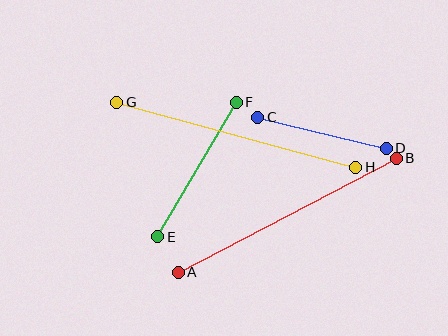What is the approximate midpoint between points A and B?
The midpoint is at approximately (287, 215) pixels.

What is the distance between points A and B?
The distance is approximately 246 pixels.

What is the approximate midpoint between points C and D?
The midpoint is at approximately (322, 133) pixels.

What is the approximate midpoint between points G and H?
The midpoint is at approximately (236, 135) pixels.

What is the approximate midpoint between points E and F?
The midpoint is at approximately (197, 169) pixels.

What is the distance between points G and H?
The distance is approximately 248 pixels.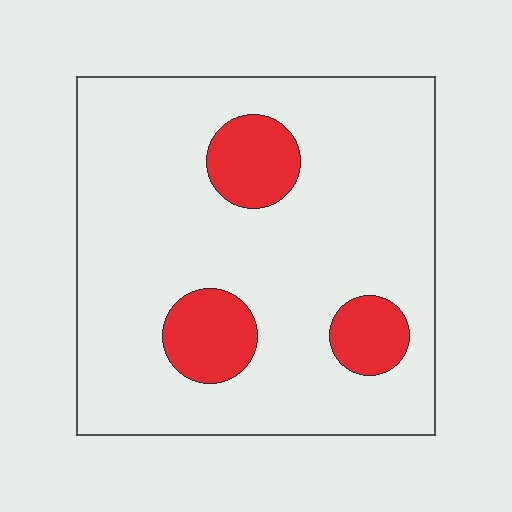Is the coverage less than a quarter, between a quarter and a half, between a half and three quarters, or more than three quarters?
Less than a quarter.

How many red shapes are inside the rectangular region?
3.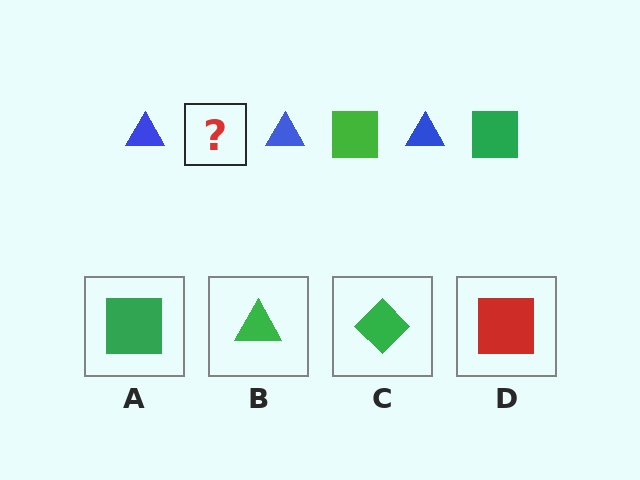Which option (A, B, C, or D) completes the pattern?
A.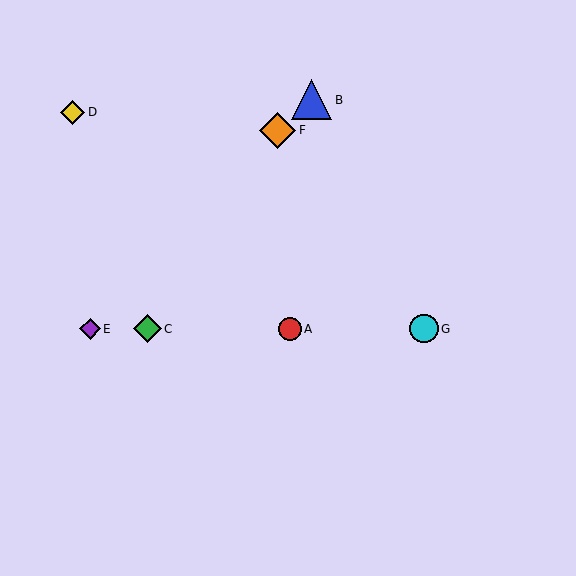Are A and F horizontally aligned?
No, A is at y≈329 and F is at y≈130.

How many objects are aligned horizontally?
4 objects (A, C, E, G) are aligned horizontally.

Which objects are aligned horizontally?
Objects A, C, E, G are aligned horizontally.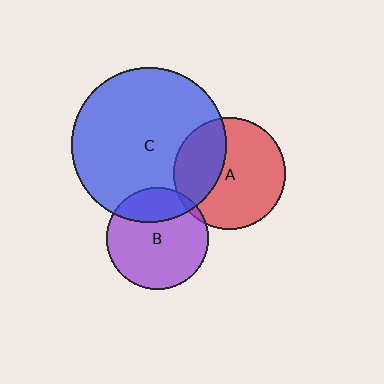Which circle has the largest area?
Circle C (blue).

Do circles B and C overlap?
Yes.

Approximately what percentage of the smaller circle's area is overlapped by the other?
Approximately 25%.